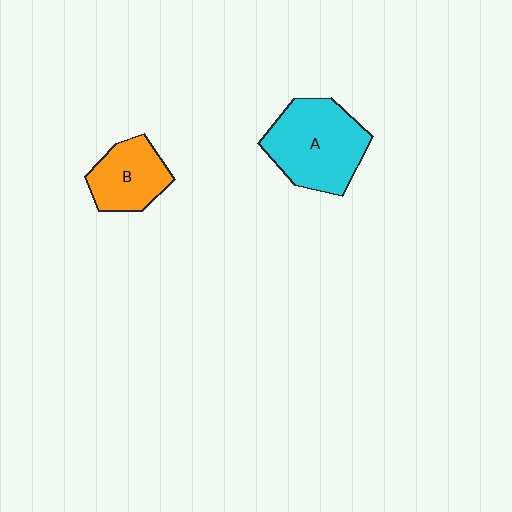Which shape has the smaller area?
Shape B (orange).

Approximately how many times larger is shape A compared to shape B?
Approximately 1.6 times.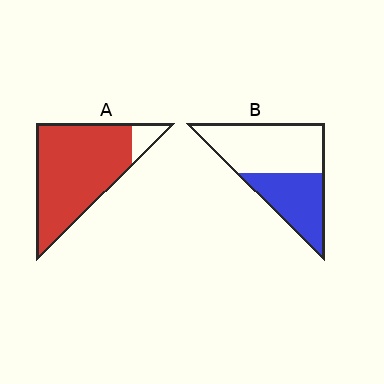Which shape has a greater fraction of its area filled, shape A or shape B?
Shape A.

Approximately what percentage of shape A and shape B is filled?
A is approximately 90% and B is approximately 40%.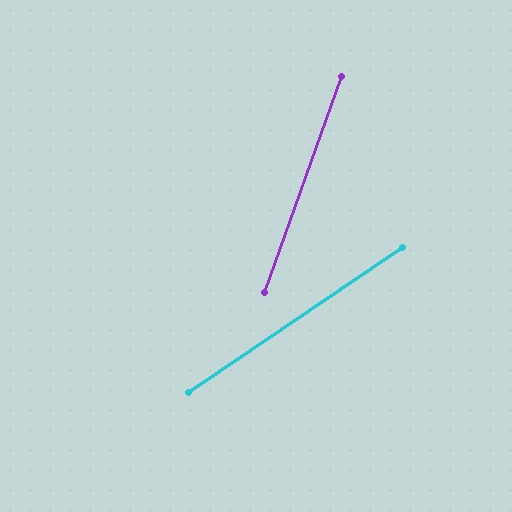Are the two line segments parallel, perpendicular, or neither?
Neither parallel nor perpendicular — they differ by about 36°.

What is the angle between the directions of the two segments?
Approximately 36 degrees.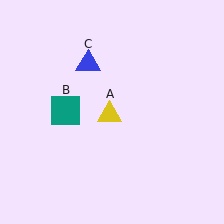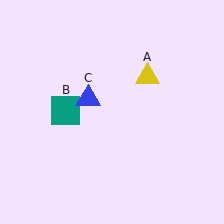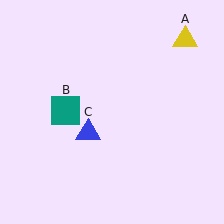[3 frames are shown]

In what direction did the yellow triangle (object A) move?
The yellow triangle (object A) moved up and to the right.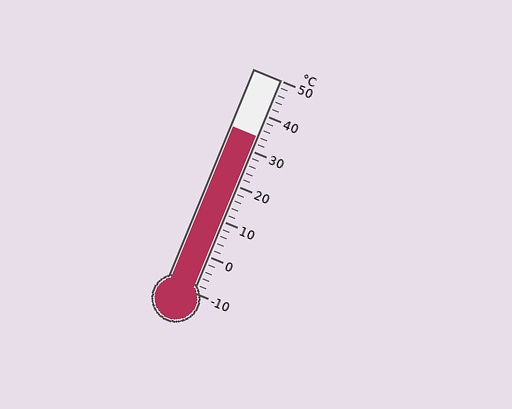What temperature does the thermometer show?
The thermometer shows approximately 34°C.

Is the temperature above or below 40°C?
The temperature is below 40°C.